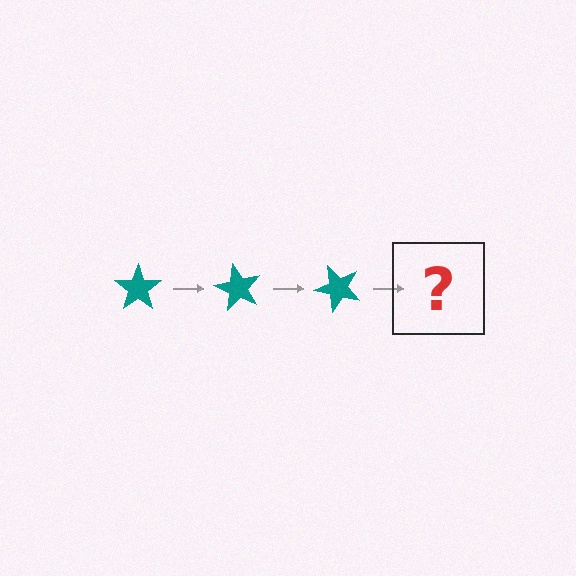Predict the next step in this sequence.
The next step is a teal star rotated 180 degrees.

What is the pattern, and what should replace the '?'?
The pattern is that the star rotates 60 degrees each step. The '?' should be a teal star rotated 180 degrees.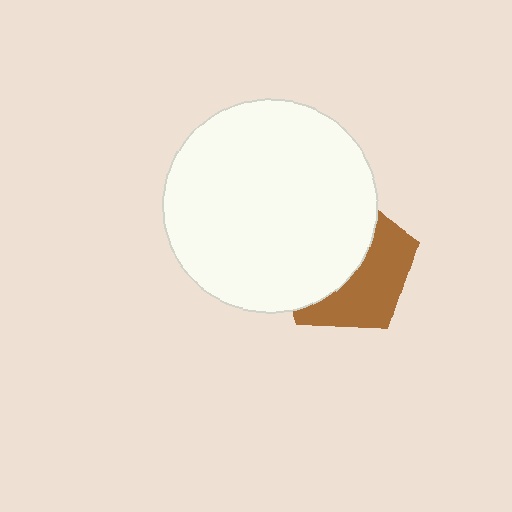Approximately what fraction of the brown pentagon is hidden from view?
Roughly 55% of the brown pentagon is hidden behind the white circle.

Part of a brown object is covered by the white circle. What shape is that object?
It is a pentagon.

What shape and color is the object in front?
The object in front is a white circle.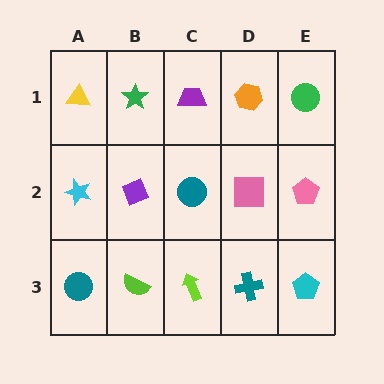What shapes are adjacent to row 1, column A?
A cyan star (row 2, column A), a green star (row 1, column B).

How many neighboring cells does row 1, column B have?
3.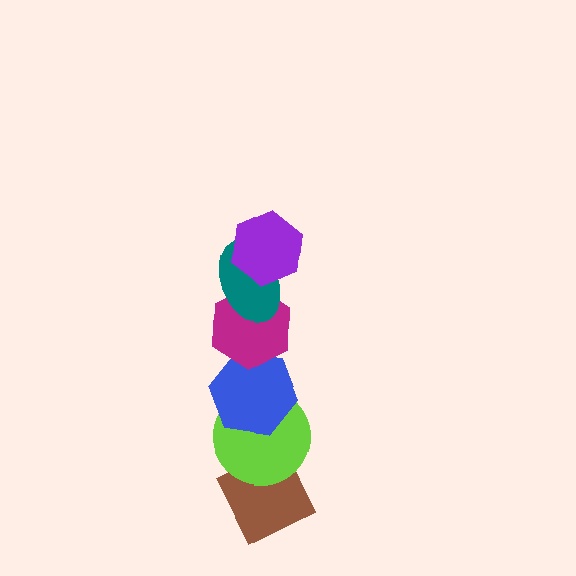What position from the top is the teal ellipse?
The teal ellipse is 2nd from the top.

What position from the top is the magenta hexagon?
The magenta hexagon is 3rd from the top.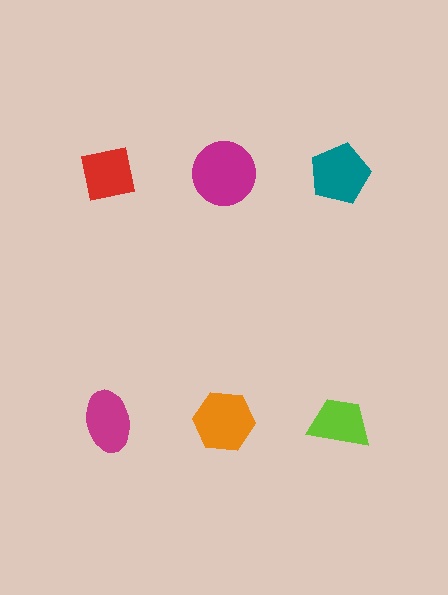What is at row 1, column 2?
A magenta circle.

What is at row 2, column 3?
A lime trapezoid.